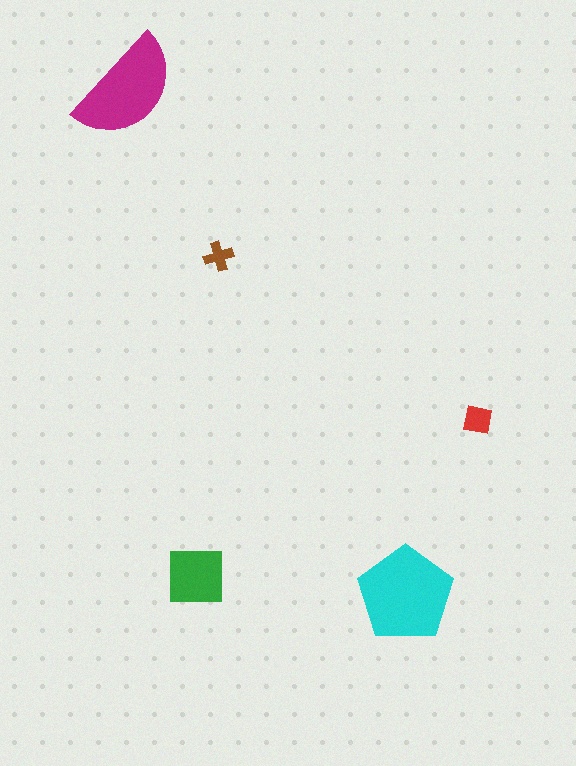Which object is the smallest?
The brown cross.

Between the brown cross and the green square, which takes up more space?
The green square.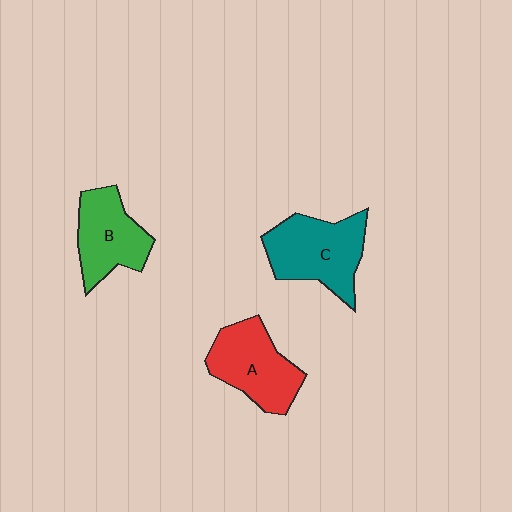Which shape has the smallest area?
Shape B (green).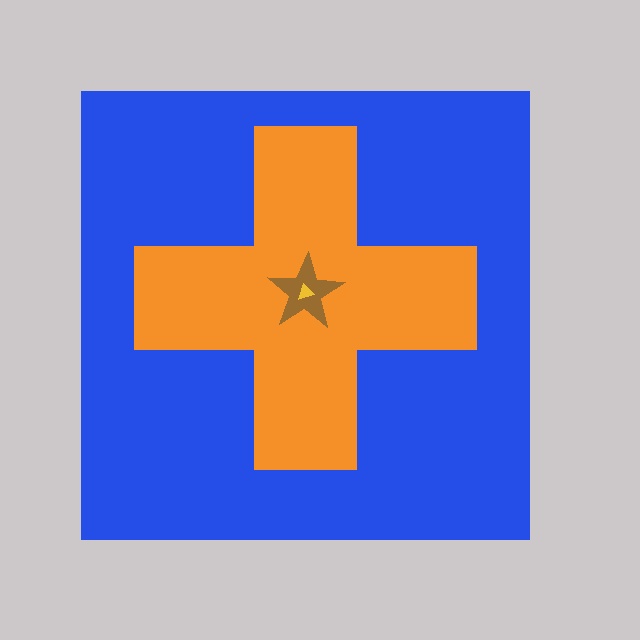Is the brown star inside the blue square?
Yes.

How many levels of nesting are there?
4.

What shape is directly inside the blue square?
The orange cross.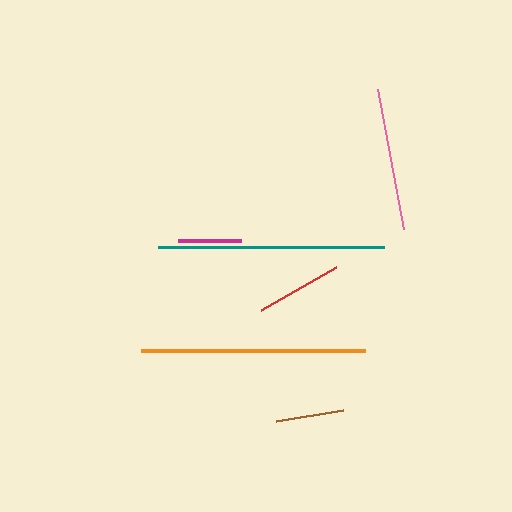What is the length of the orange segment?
The orange segment is approximately 224 pixels long.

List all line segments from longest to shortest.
From longest to shortest: teal, orange, pink, red, brown, magenta.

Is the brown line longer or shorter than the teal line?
The teal line is longer than the brown line.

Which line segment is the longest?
The teal line is the longest at approximately 226 pixels.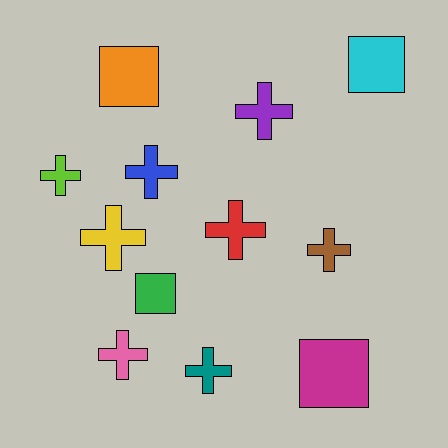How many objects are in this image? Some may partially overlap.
There are 12 objects.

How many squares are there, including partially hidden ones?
There are 4 squares.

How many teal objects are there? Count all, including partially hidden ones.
There is 1 teal object.